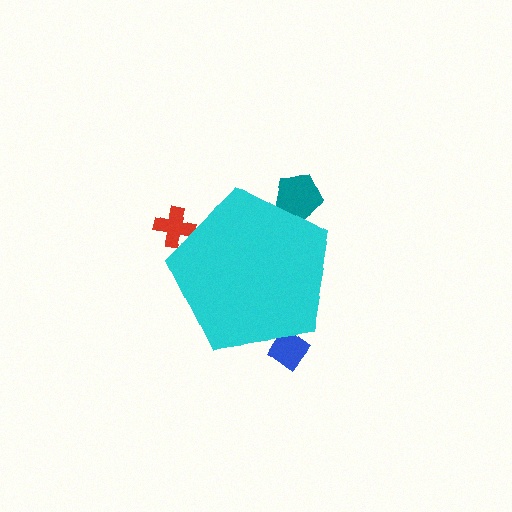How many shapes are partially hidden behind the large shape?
3 shapes are partially hidden.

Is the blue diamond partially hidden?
Yes, the blue diamond is partially hidden behind the cyan pentagon.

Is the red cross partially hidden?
Yes, the red cross is partially hidden behind the cyan pentagon.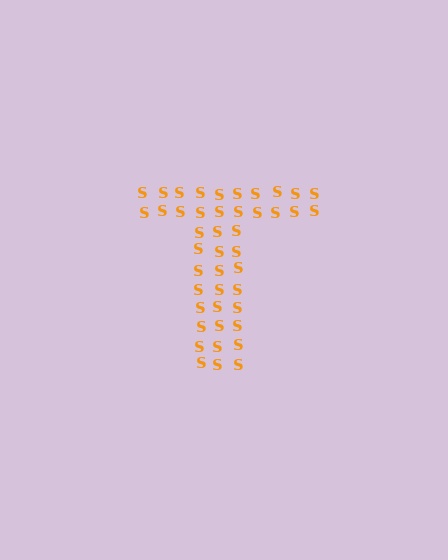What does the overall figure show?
The overall figure shows the letter T.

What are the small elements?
The small elements are letter S's.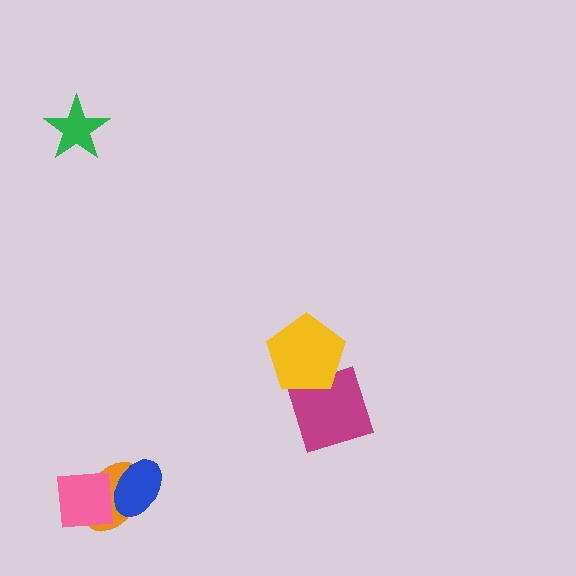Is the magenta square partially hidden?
Yes, it is partially covered by another shape.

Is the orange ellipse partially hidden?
Yes, it is partially covered by another shape.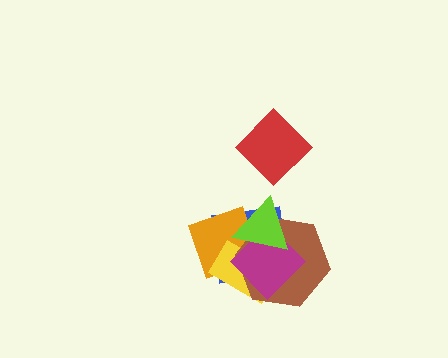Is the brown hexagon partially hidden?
Yes, it is partially covered by another shape.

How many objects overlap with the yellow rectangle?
5 objects overlap with the yellow rectangle.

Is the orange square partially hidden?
Yes, it is partially covered by another shape.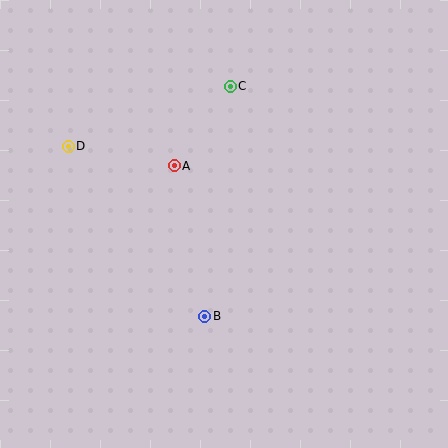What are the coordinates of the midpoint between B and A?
The midpoint between B and A is at (189, 241).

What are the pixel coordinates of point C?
Point C is at (230, 86).